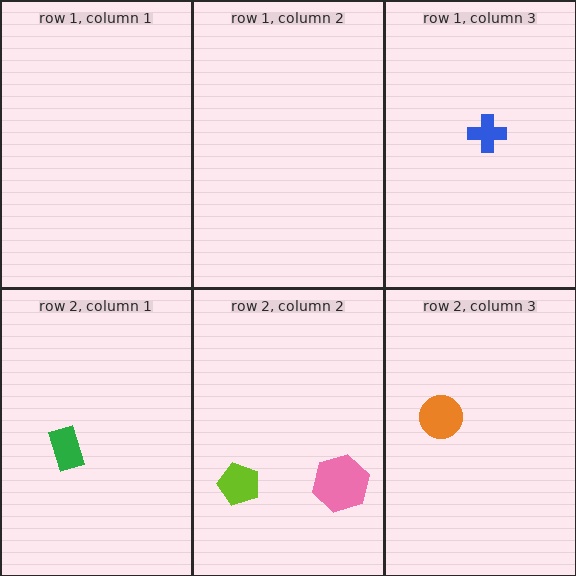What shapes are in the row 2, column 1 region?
The green rectangle.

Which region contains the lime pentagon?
The row 2, column 2 region.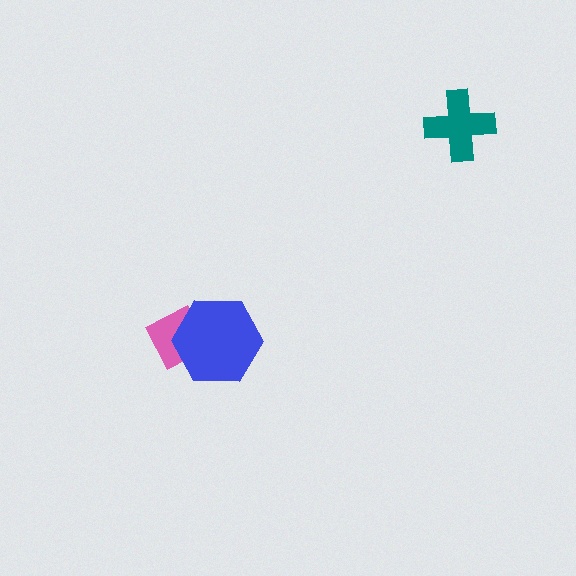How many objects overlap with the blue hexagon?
1 object overlaps with the blue hexagon.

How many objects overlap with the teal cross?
0 objects overlap with the teal cross.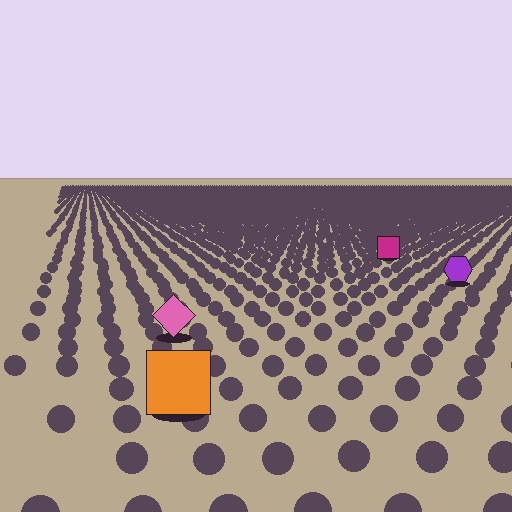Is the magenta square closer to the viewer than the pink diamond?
No. The pink diamond is closer — you can tell from the texture gradient: the ground texture is coarser near it.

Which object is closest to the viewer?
The orange square is closest. The texture marks near it are larger and more spread out.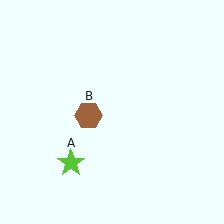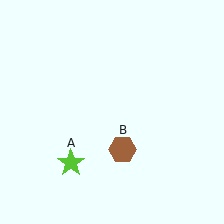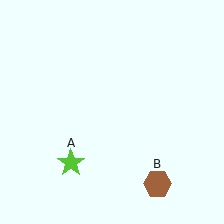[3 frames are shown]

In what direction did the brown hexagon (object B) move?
The brown hexagon (object B) moved down and to the right.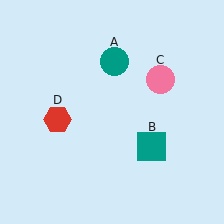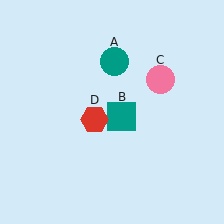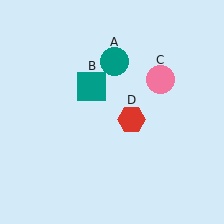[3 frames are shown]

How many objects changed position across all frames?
2 objects changed position: teal square (object B), red hexagon (object D).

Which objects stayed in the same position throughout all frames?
Teal circle (object A) and pink circle (object C) remained stationary.